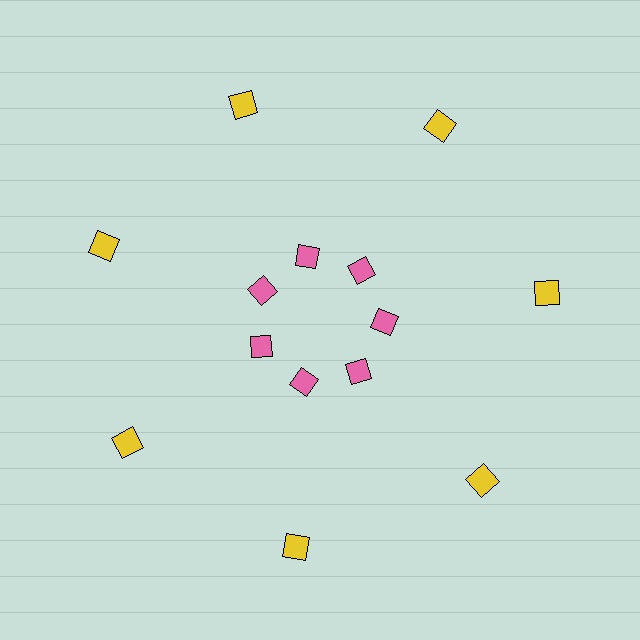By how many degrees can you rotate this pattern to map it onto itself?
The pattern maps onto itself every 51 degrees of rotation.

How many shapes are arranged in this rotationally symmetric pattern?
There are 14 shapes, arranged in 7 groups of 2.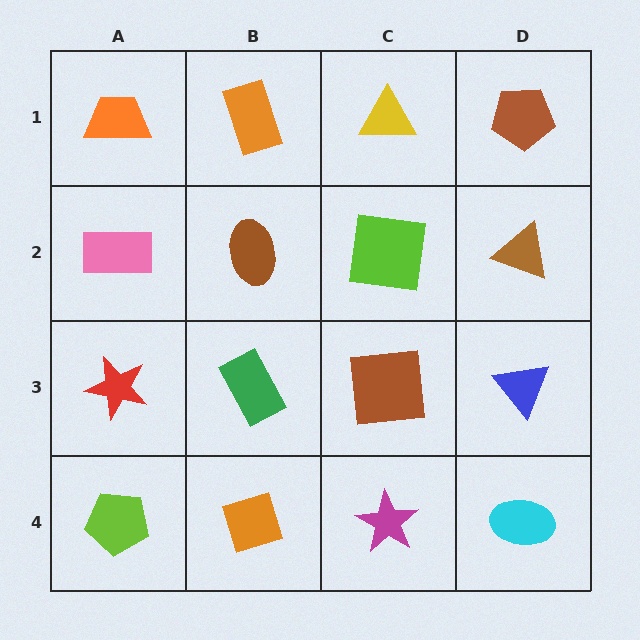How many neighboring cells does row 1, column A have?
2.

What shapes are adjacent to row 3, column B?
A brown ellipse (row 2, column B), an orange diamond (row 4, column B), a red star (row 3, column A), a brown square (row 3, column C).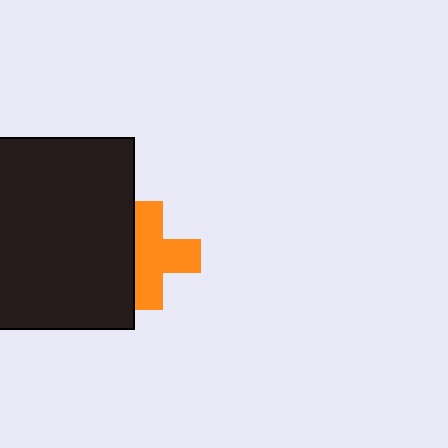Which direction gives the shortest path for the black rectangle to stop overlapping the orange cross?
Moving left gives the shortest separation.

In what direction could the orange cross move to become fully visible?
The orange cross could move right. That would shift it out from behind the black rectangle entirely.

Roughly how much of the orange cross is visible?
Most of it is visible (roughly 69%).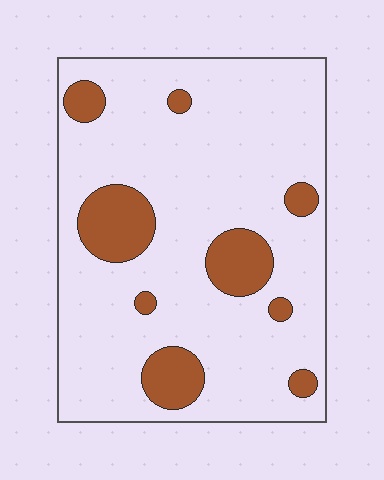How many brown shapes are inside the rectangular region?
9.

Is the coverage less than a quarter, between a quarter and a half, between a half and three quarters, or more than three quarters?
Less than a quarter.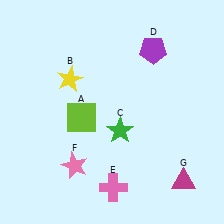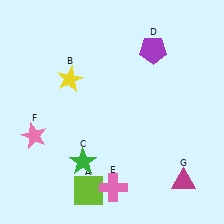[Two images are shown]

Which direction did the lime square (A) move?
The lime square (A) moved down.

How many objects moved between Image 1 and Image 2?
3 objects moved between the two images.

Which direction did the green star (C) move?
The green star (C) moved left.